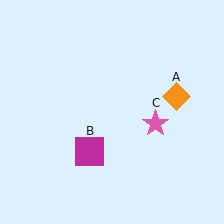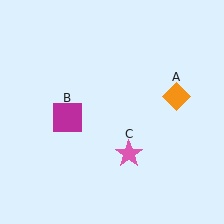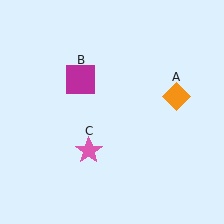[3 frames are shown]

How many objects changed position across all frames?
2 objects changed position: magenta square (object B), pink star (object C).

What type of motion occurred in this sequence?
The magenta square (object B), pink star (object C) rotated clockwise around the center of the scene.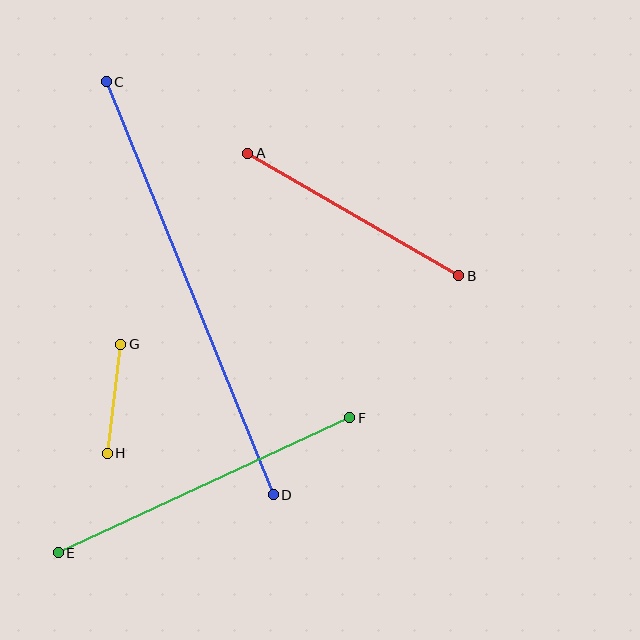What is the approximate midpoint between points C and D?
The midpoint is at approximately (190, 288) pixels.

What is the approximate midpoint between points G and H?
The midpoint is at approximately (114, 399) pixels.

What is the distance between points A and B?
The distance is approximately 244 pixels.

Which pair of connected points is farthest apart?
Points C and D are farthest apart.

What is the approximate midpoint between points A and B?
The midpoint is at approximately (353, 214) pixels.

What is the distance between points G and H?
The distance is approximately 110 pixels.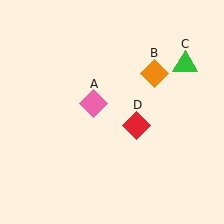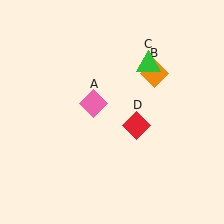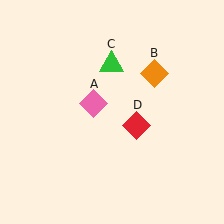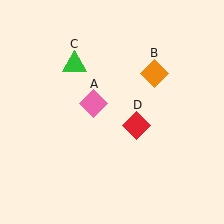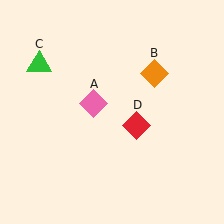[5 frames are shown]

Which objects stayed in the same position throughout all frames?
Pink diamond (object A) and orange diamond (object B) and red diamond (object D) remained stationary.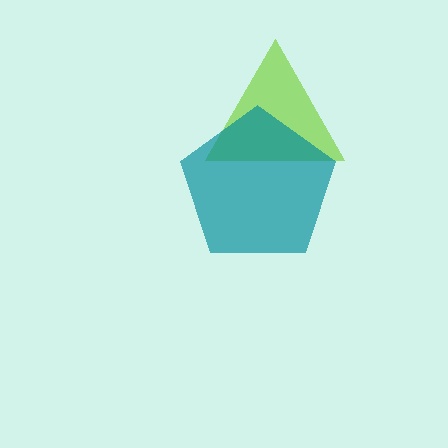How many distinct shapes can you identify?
There are 2 distinct shapes: a lime triangle, a teal pentagon.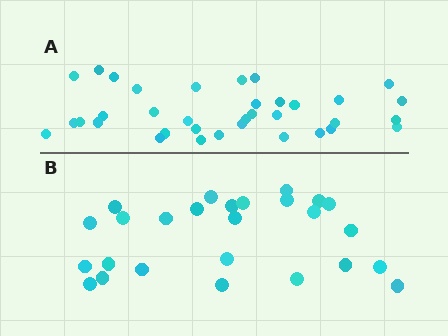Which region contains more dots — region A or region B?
Region A (the top region) has more dots.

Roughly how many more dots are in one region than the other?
Region A has roughly 8 or so more dots than region B.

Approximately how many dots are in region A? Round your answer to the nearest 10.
About 40 dots. (The exact count is 35, which rounds to 40.)